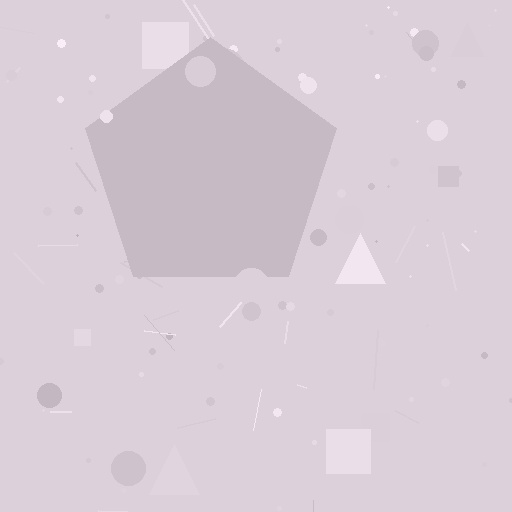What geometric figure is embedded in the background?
A pentagon is embedded in the background.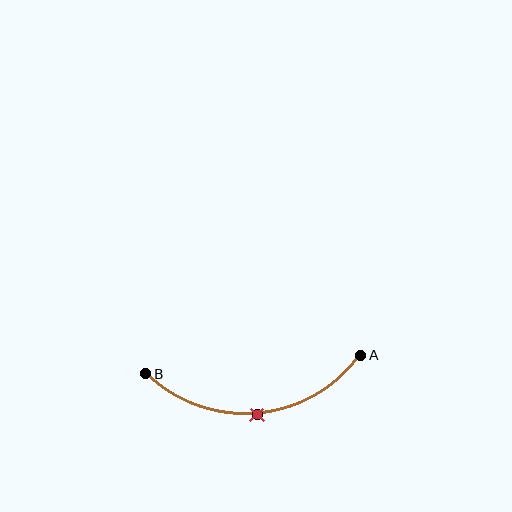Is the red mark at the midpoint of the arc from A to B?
Yes. The red mark lies on the arc at equal arc-length from both A and B — it is the arc midpoint.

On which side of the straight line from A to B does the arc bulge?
The arc bulges below the straight line connecting A and B.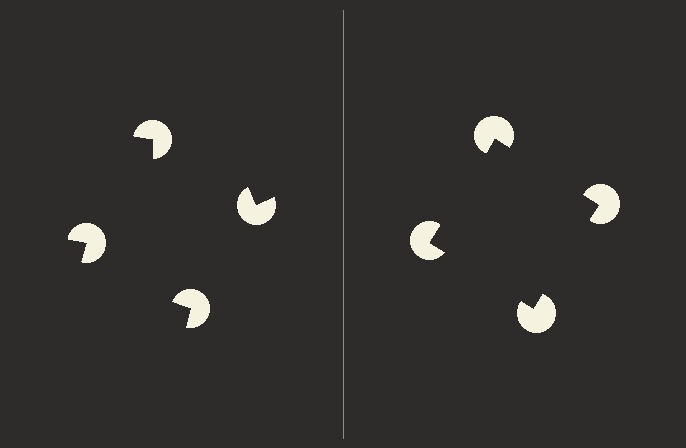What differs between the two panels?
The pac-man discs are positioned identically on both sides; only the wedge orientations differ. On the right they align to a square; on the left they are misaligned.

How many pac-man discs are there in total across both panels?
8 — 4 on each side.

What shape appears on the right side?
An illusory square.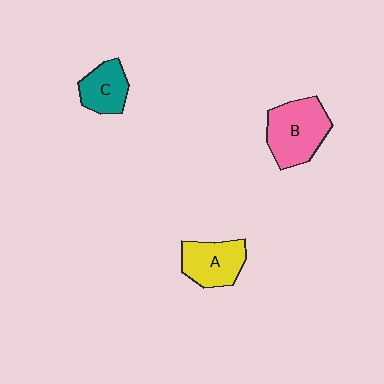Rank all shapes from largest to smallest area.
From largest to smallest: B (pink), A (yellow), C (teal).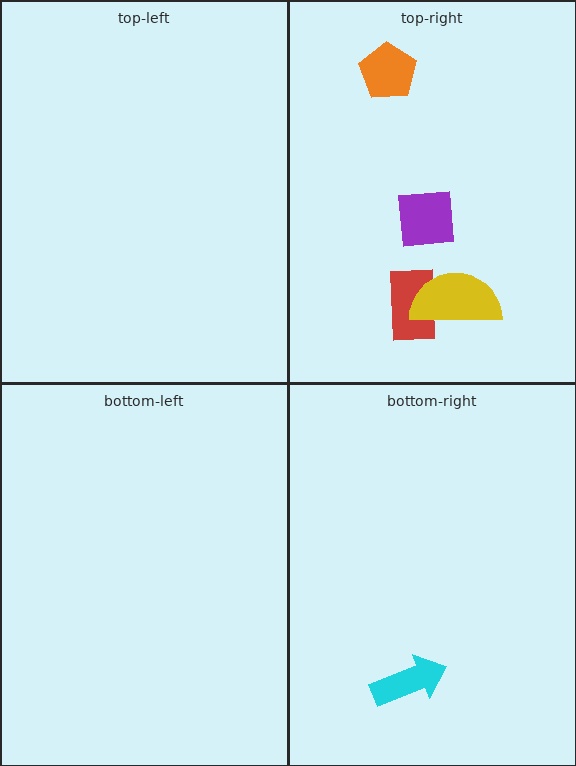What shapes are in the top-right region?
The purple square, the orange pentagon, the red rectangle, the yellow semicircle.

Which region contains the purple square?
The top-right region.